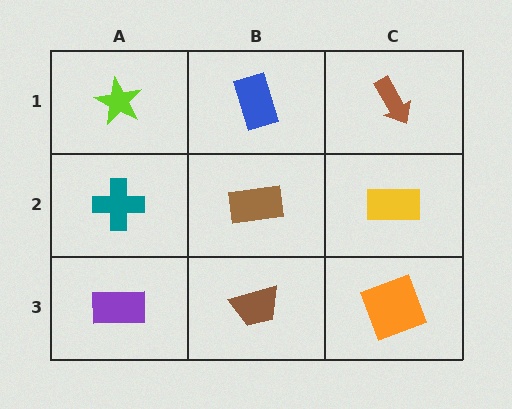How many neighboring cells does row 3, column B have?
3.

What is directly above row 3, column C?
A yellow rectangle.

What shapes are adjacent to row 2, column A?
A lime star (row 1, column A), a purple rectangle (row 3, column A), a brown rectangle (row 2, column B).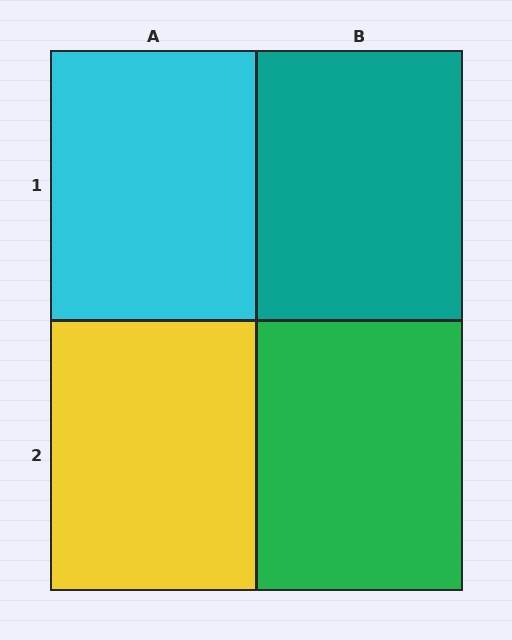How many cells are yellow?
1 cell is yellow.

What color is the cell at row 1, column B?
Teal.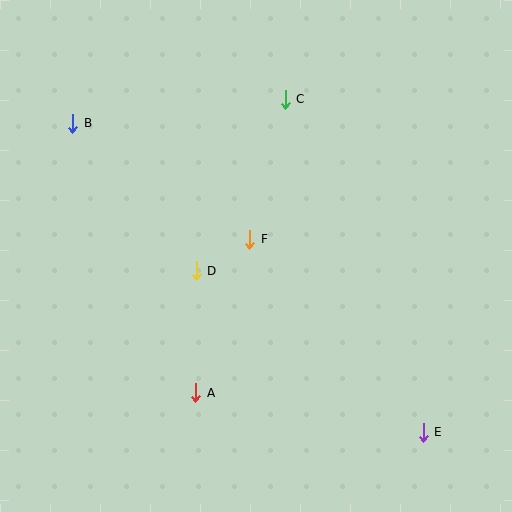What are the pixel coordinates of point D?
Point D is at (196, 271).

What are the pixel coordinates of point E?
Point E is at (423, 432).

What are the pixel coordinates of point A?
Point A is at (196, 393).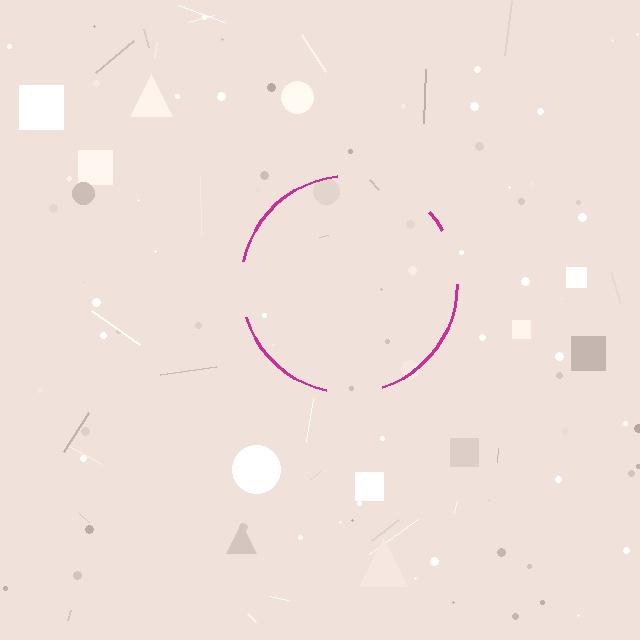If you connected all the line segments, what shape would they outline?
They would outline a circle.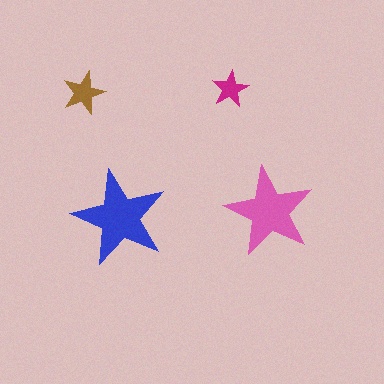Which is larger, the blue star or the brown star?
The blue one.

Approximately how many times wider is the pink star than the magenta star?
About 2.5 times wider.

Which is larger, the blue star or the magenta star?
The blue one.